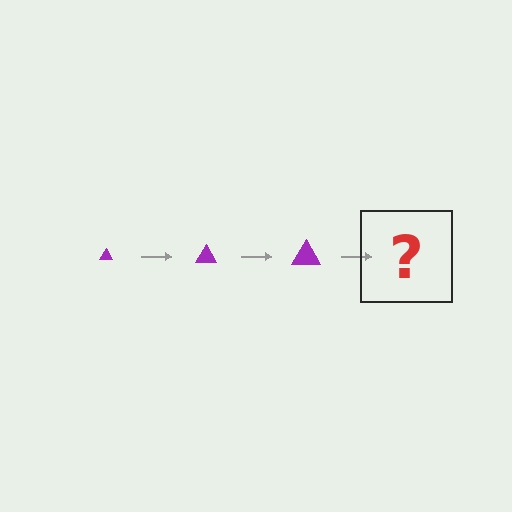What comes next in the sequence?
The next element should be a purple triangle, larger than the previous one.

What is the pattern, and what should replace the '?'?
The pattern is that the triangle gets progressively larger each step. The '?' should be a purple triangle, larger than the previous one.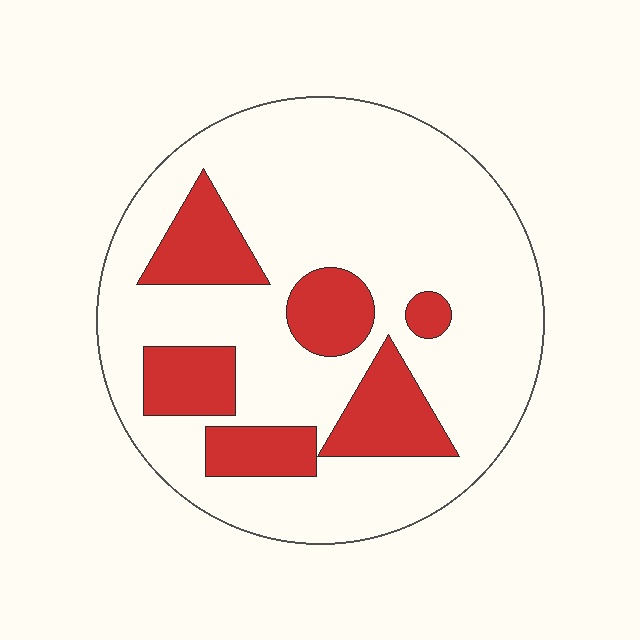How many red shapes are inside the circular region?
6.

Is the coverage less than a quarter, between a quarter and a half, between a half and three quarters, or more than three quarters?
Less than a quarter.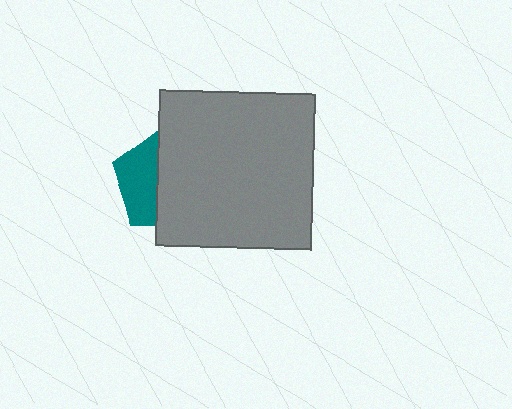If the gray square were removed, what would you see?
You would see the complete teal pentagon.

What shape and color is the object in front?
The object in front is a gray square.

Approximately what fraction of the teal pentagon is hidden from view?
Roughly 62% of the teal pentagon is hidden behind the gray square.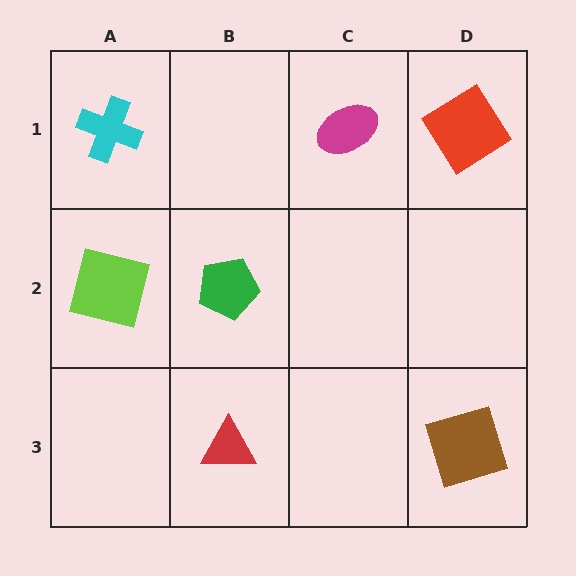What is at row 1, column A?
A cyan cross.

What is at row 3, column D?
A brown square.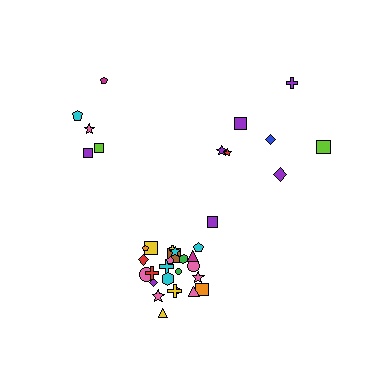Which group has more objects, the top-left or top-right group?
The top-right group.